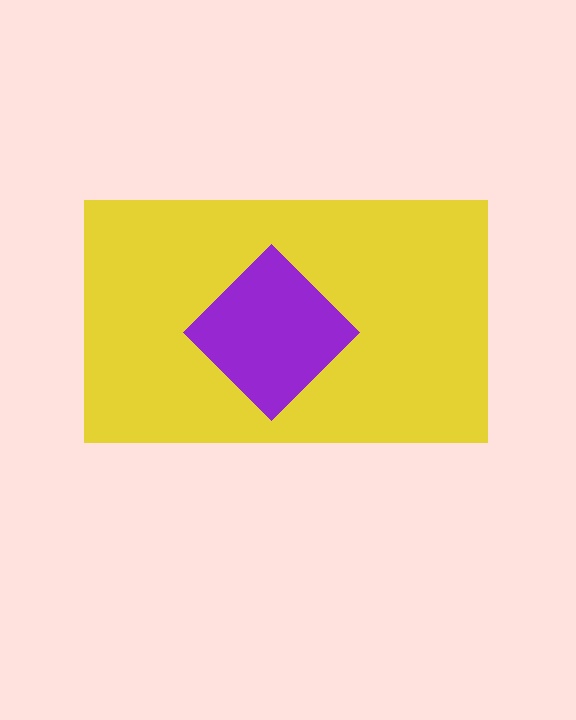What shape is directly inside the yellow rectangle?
The purple diamond.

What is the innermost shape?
The purple diamond.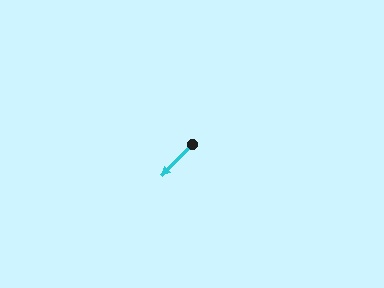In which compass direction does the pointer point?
Southwest.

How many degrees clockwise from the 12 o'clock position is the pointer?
Approximately 224 degrees.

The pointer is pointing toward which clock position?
Roughly 7 o'clock.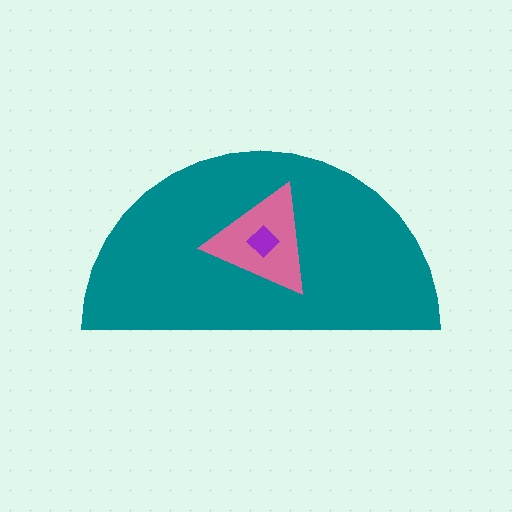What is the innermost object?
The purple diamond.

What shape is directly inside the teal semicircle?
The pink triangle.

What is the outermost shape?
The teal semicircle.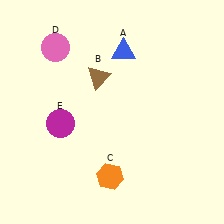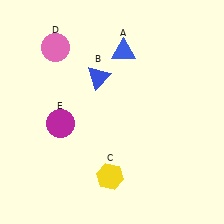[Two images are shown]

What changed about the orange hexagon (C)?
In Image 1, C is orange. In Image 2, it changed to yellow.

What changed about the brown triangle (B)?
In Image 1, B is brown. In Image 2, it changed to blue.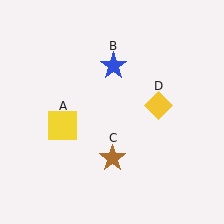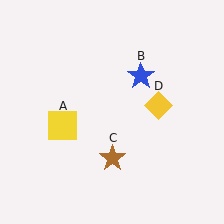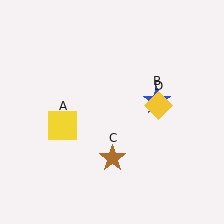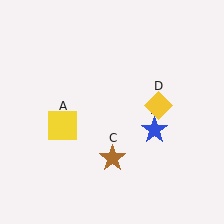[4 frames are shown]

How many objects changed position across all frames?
1 object changed position: blue star (object B).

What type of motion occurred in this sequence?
The blue star (object B) rotated clockwise around the center of the scene.